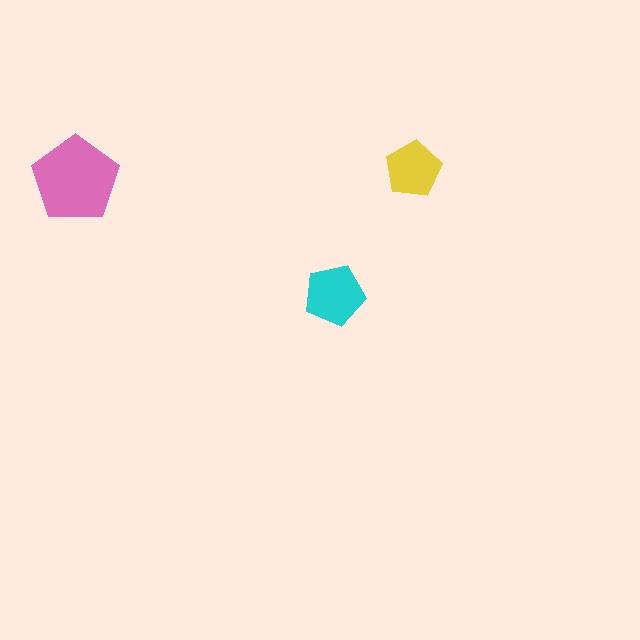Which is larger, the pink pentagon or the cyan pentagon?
The pink one.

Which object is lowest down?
The cyan pentagon is bottommost.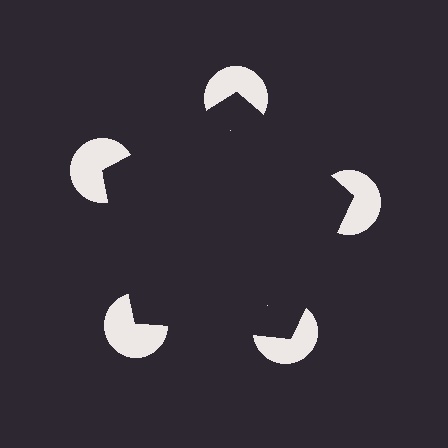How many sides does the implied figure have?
5 sides.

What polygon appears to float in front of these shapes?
An illusory pentagon — its edges are inferred from the aligned wedge cuts in the pac-man discs, not physically drawn.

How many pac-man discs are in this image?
There are 5 — one at each vertex of the illusory pentagon.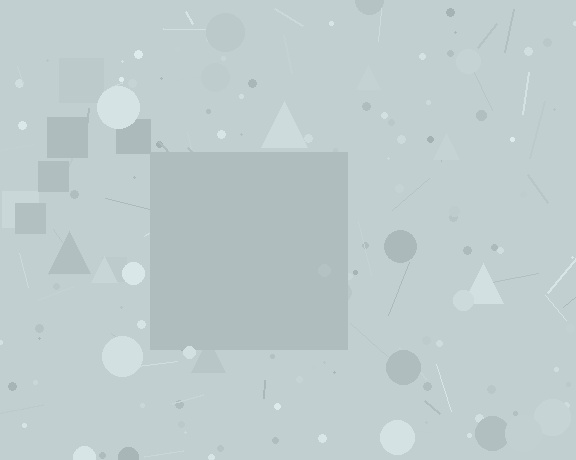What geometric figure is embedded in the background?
A square is embedded in the background.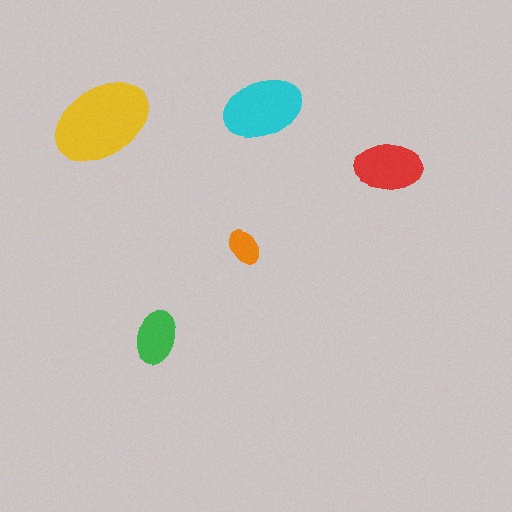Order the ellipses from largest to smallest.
the yellow one, the cyan one, the red one, the green one, the orange one.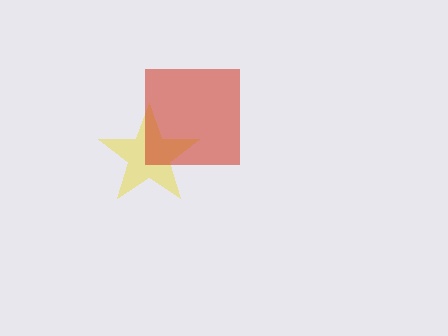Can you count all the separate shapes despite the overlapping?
Yes, there are 2 separate shapes.